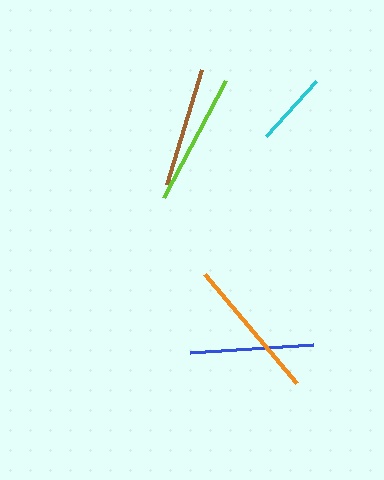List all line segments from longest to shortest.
From longest to shortest: orange, lime, blue, brown, cyan.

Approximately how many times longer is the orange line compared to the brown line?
The orange line is approximately 1.2 times the length of the brown line.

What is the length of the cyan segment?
The cyan segment is approximately 75 pixels long.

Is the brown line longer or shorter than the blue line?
The blue line is longer than the brown line.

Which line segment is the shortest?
The cyan line is the shortest at approximately 75 pixels.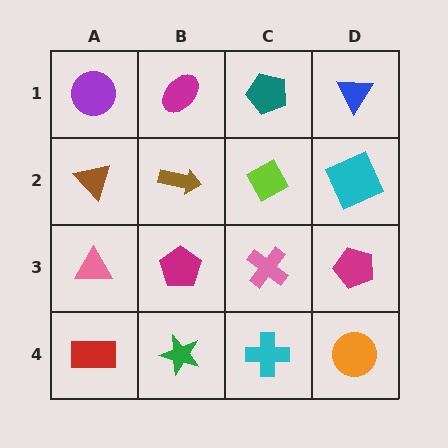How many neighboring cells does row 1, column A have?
2.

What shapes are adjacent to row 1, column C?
A lime diamond (row 2, column C), a magenta ellipse (row 1, column B), a blue triangle (row 1, column D).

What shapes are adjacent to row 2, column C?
A teal pentagon (row 1, column C), a pink cross (row 3, column C), a brown arrow (row 2, column B), a cyan square (row 2, column D).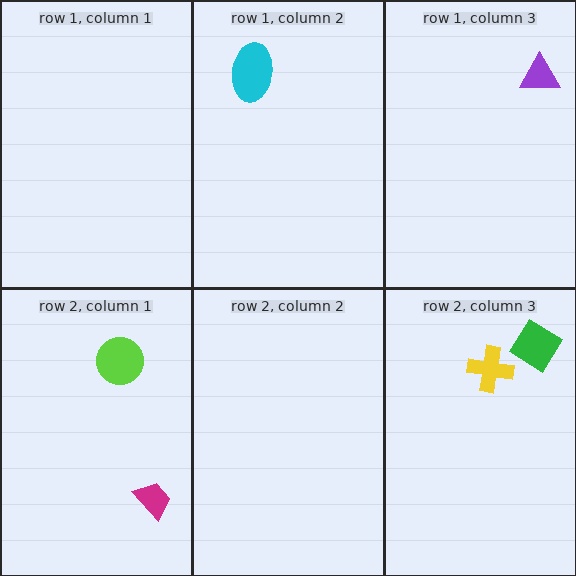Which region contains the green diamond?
The row 2, column 3 region.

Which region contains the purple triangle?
The row 1, column 3 region.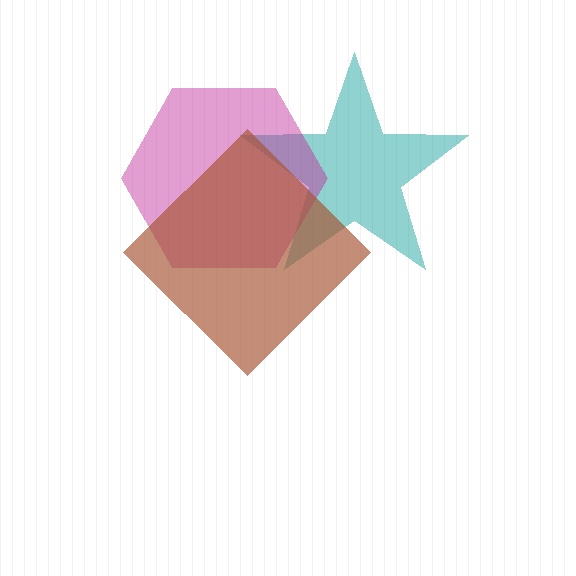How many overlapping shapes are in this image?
There are 3 overlapping shapes in the image.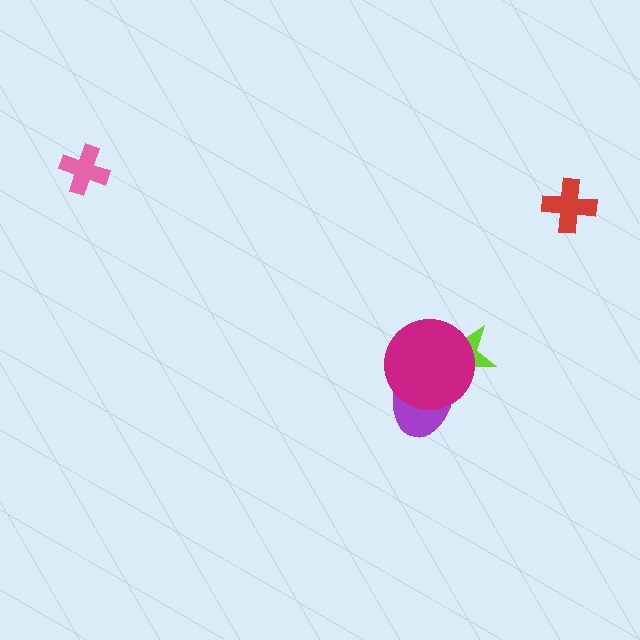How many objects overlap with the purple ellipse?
2 objects overlap with the purple ellipse.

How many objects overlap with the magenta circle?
2 objects overlap with the magenta circle.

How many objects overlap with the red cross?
0 objects overlap with the red cross.